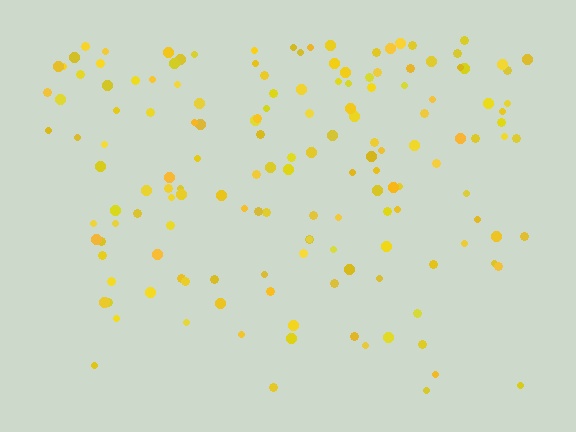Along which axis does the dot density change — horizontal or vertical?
Vertical.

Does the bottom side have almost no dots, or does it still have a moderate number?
Still a moderate number, just noticeably fewer than the top.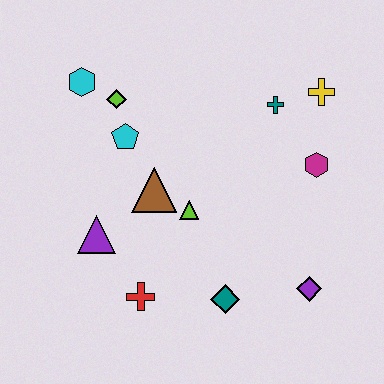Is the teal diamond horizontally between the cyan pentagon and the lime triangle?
No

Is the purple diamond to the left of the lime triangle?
No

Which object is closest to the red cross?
The purple triangle is closest to the red cross.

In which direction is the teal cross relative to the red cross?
The teal cross is above the red cross.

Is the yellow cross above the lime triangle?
Yes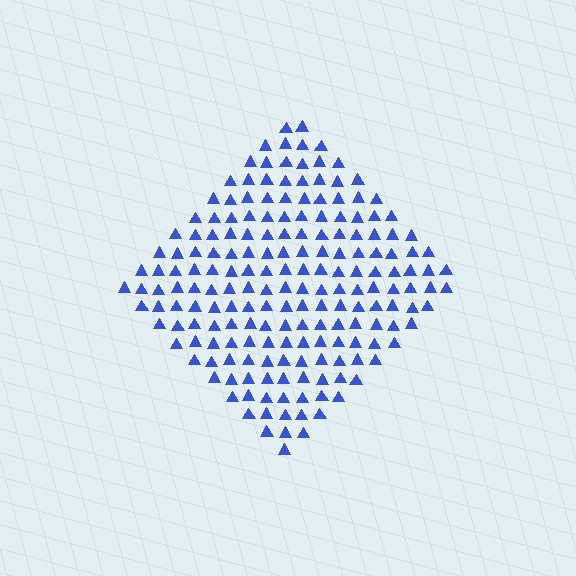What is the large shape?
The large shape is a diamond.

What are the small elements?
The small elements are triangles.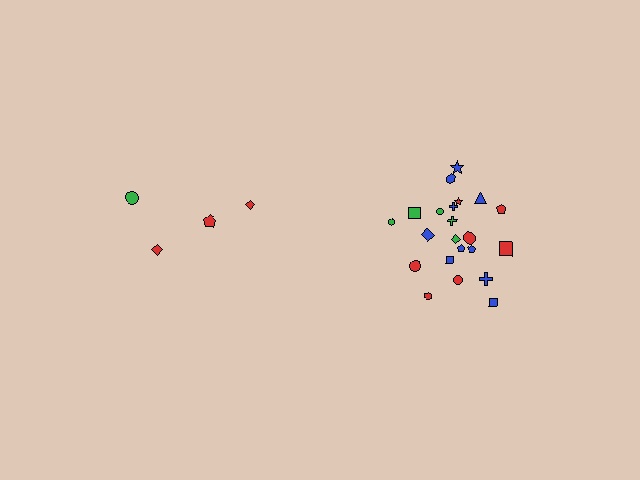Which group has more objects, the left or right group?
The right group.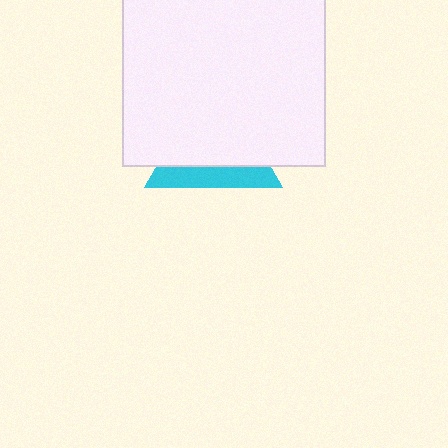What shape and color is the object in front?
The object in front is a white square.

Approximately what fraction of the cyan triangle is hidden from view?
Roughly 69% of the cyan triangle is hidden behind the white square.